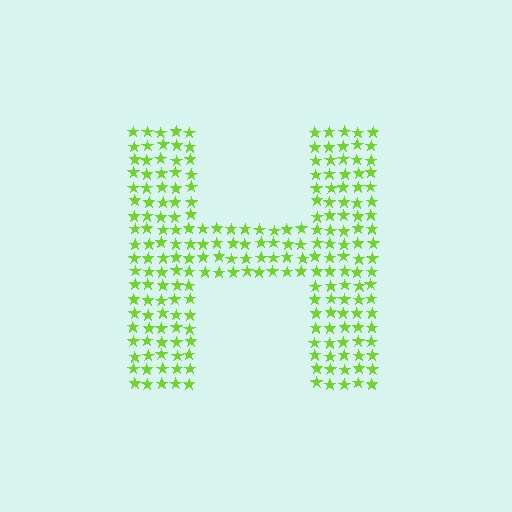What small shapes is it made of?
It is made of small stars.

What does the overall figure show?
The overall figure shows the letter H.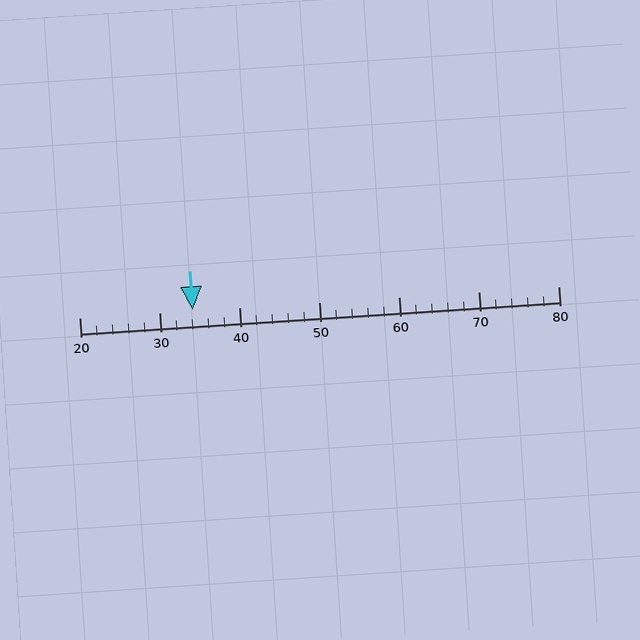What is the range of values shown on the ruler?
The ruler shows values from 20 to 80.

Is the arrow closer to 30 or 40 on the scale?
The arrow is closer to 30.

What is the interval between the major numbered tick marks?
The major tick marks are spaced 10 units apart.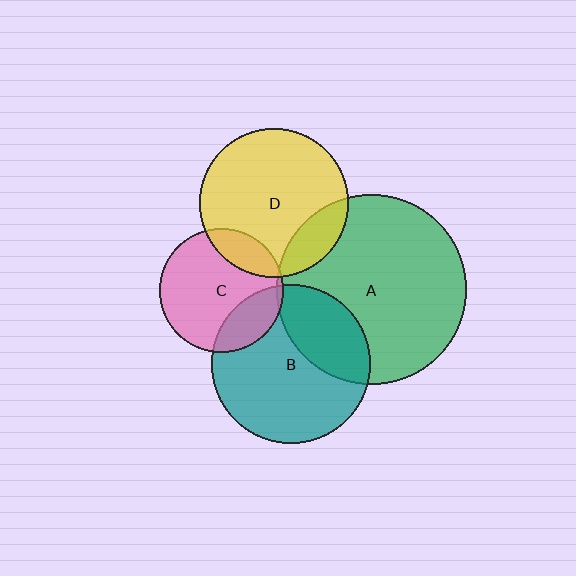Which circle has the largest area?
Circle A (green).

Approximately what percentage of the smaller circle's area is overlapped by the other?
Approximately 20%.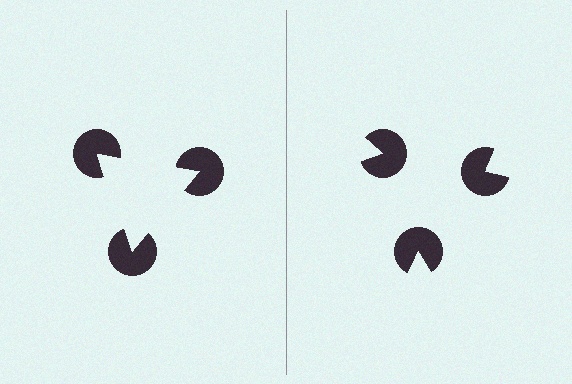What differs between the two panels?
The pac-man discs are positioned identically on both sides; only the wedge orientations differ. On the left they align to a triangle; on the right they are misaligned.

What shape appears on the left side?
An illusory triangle.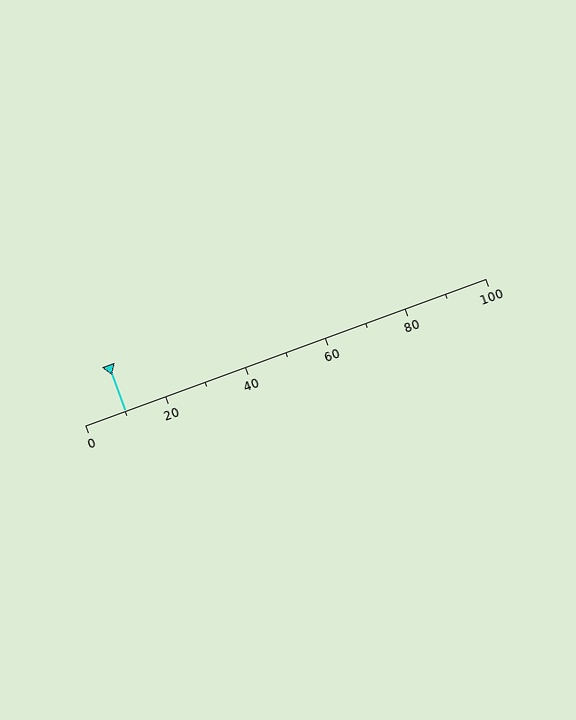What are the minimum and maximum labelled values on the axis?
The axis runs from 0 to 100.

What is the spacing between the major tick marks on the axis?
The major ticks are spaced 20 apart.